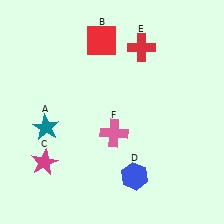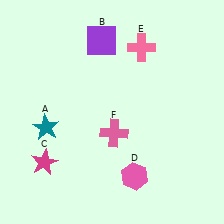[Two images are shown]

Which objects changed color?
B changed from red to purple. D changed from blue to pink. E changed from red to pink.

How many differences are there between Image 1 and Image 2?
There are 3 differences between the two images.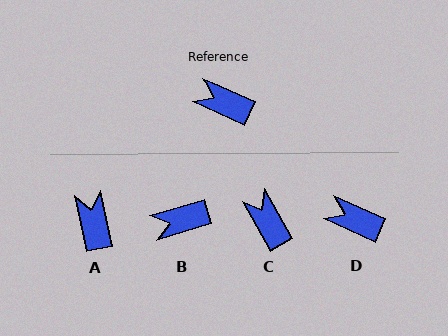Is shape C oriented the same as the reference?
No, it is off by about 36 degrees.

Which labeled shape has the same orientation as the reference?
D.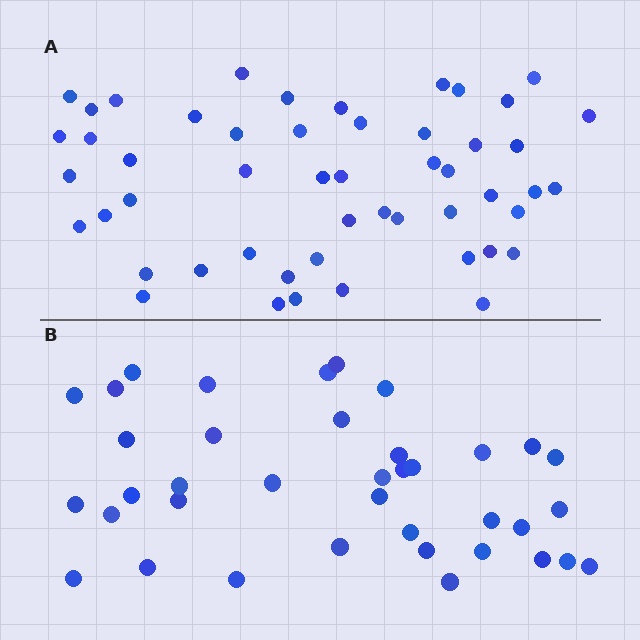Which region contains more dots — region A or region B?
Region A (the top region) has more dots.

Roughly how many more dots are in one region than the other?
Region A has approximately 15 more dots than region B.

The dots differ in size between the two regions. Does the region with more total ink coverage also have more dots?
No. Region B has more total ink coverage because its dots are larger, but region A actually contains more individual dots. Total area can be misleading — the number of items is what matters here.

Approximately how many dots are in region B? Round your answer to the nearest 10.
About 40 dots. (The exact count is 38, which rounds to 40.)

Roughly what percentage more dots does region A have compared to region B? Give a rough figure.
About 35% more.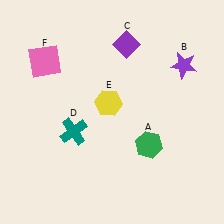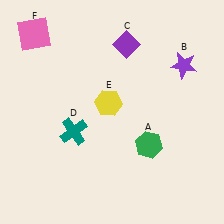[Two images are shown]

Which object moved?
The pink square (F) moved up.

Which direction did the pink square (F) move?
The pink square (F) moved up.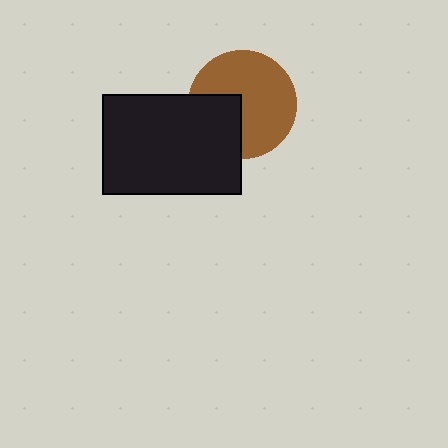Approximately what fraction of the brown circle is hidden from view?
Roughly 31% of the brown circle is hidden behind the black rectangle.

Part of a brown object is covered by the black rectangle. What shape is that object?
It is a circle.